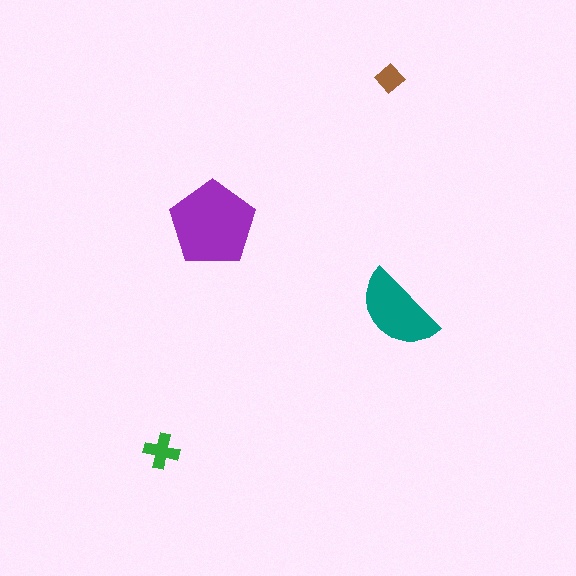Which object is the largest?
The purple pentagon.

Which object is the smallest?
The brown diamond.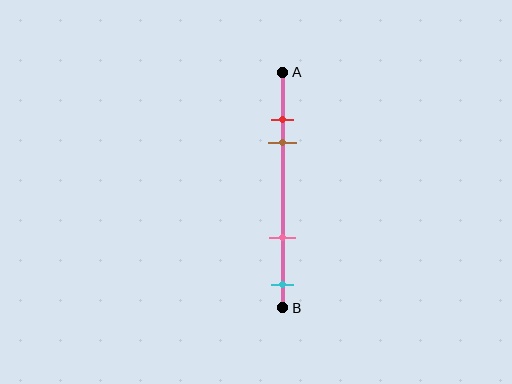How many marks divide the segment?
There are 4 marks dividing the segment.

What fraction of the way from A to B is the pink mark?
The pink mark is approximately 70% (0.7) of the way from A to B.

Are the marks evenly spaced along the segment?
No, the marks are not evenly spaced.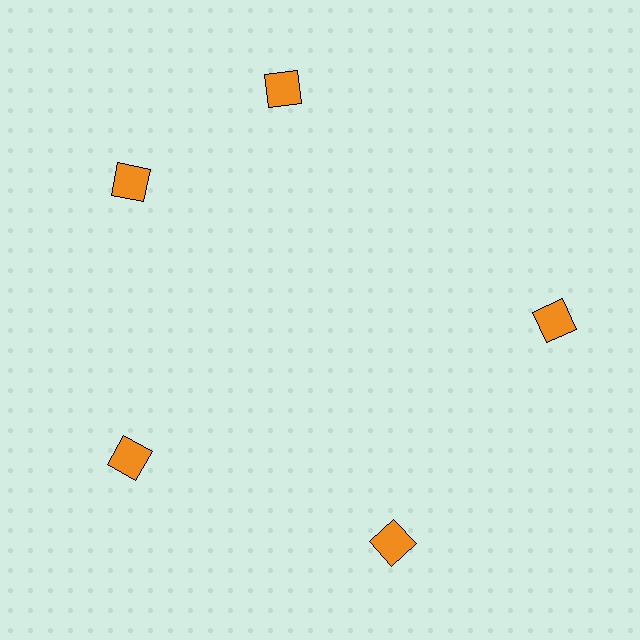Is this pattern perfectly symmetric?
No. The 5 orange diamonds are arranged in a ring, but one element near the 1 o'clock position is rotated out of alignment along the ring, breaking the 5-fold rotational symmetry.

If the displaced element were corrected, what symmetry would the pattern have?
It would have 5-fold rotational symmetry — the pattern would map onto itself every 72 degrees.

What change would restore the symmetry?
The symmetry would be restored by rotating it back into even spacing with its neighbors so that all 5 diamonds sit at equal angles and equal distance from the center.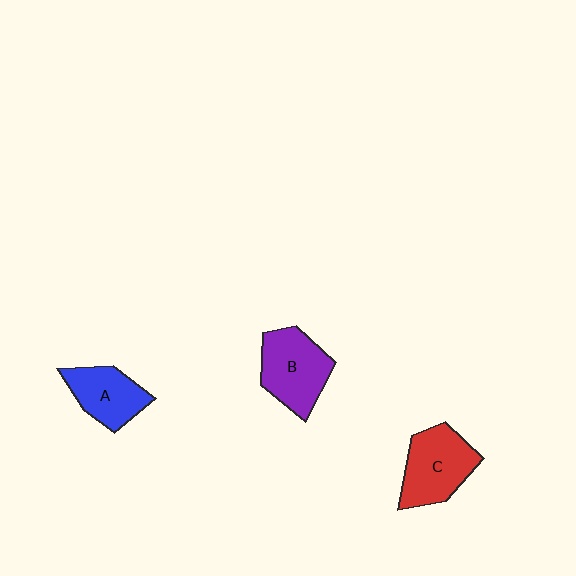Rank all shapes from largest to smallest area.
From largest to smallest: B (purple), C (red), A (blue).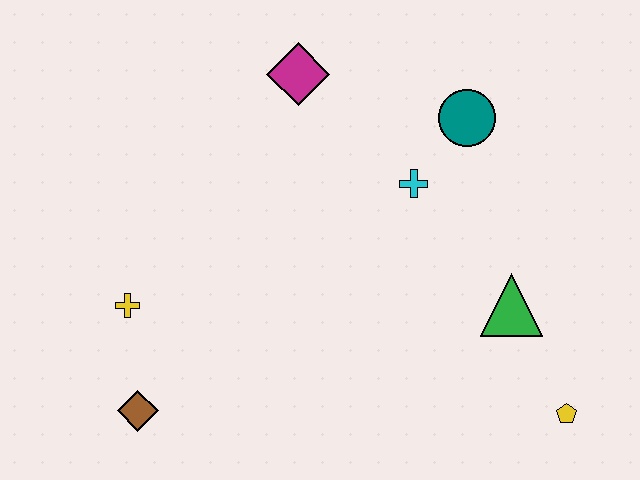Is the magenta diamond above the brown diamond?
Yes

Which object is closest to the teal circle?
The cyan cross is closest to the teal circle.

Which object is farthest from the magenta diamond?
The yellow pentagon is farthest from the magenta diamond.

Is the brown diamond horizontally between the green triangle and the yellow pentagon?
No